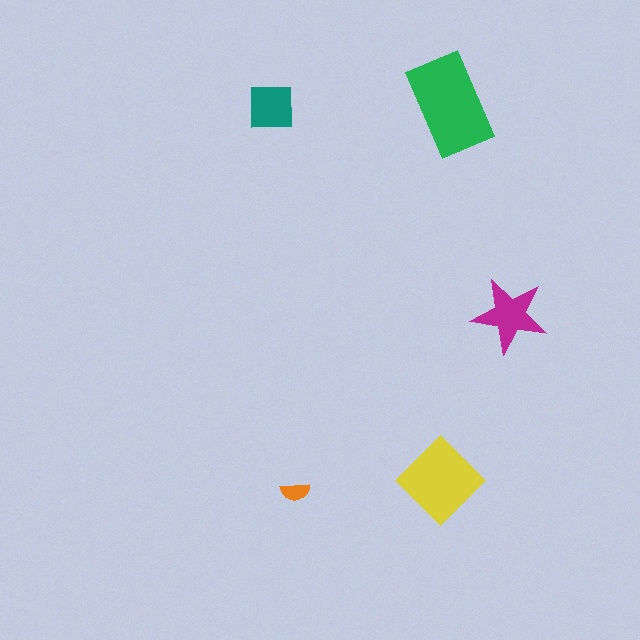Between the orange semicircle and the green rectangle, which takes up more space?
The green rectangle.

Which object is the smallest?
The orange semicircle.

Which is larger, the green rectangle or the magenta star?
The green rectangle.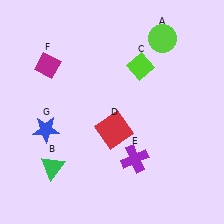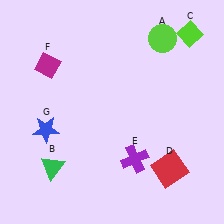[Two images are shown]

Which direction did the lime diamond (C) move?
The lime diamond (C) moved right.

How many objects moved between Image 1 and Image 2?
2 objects moved between the two images.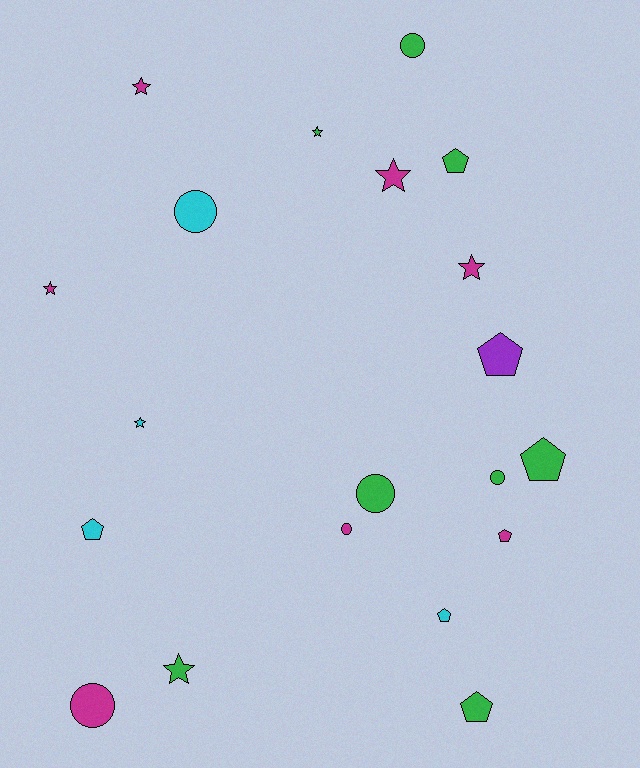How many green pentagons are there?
There are 3 green pentagons.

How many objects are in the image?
There are 20 objects.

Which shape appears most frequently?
Star, with 7 objects.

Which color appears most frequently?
Green, with 8 objects.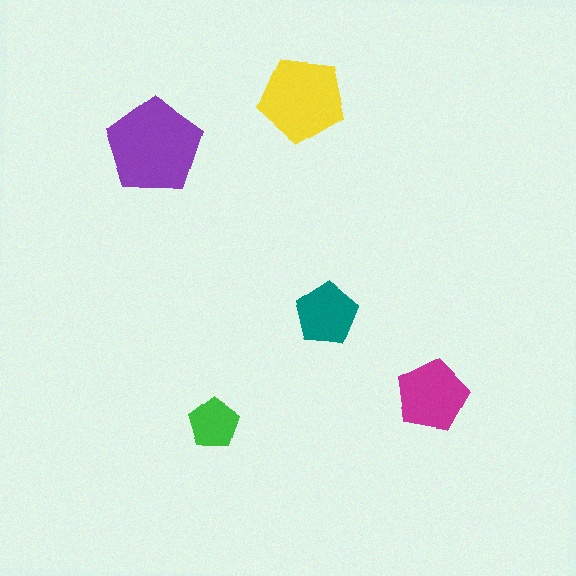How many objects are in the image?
There are 5 objects in the image.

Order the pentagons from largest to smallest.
the purple one, the yellow one, the magenta one, the teal one, the green one.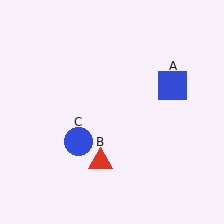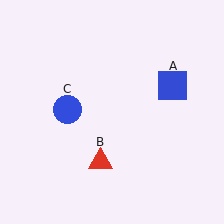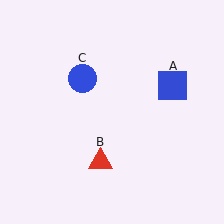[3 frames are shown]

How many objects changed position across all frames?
1 object changed position: blue circle (object C).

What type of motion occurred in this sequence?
The blue circle (object C) rotated clockwise around the center of the scene.